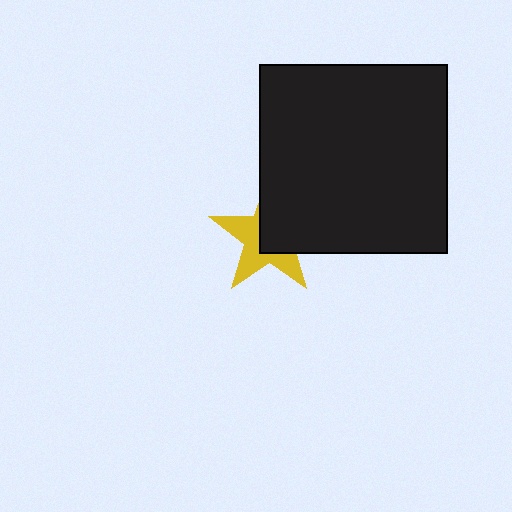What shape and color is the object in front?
The object in front is a black square.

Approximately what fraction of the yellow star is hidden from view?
Roughly 50% of the yellow star is hidden behind the black square.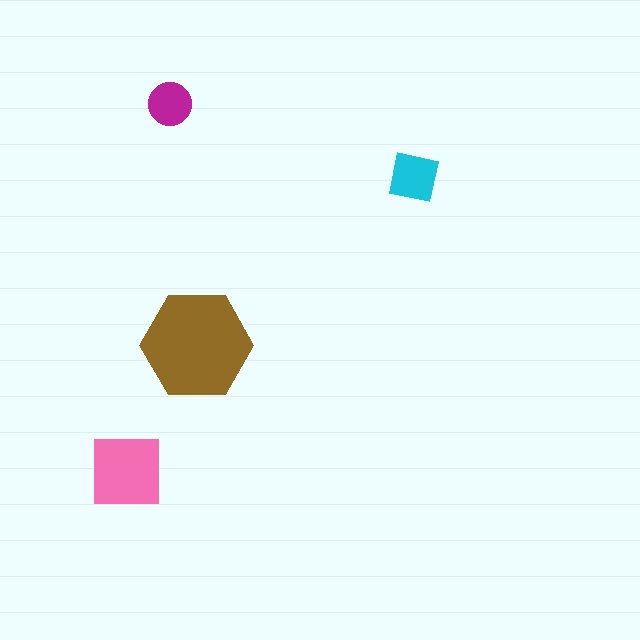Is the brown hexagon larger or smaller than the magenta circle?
Larger.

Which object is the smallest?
The magenta circle.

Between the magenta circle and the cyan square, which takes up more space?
The cyan square.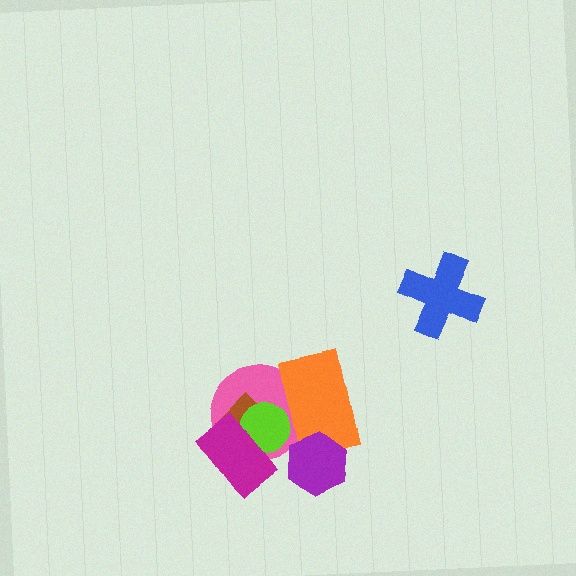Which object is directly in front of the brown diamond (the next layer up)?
The lime circle is directly in front of the brown diamond.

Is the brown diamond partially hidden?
Yes, it is partially covered by another shape.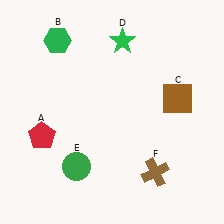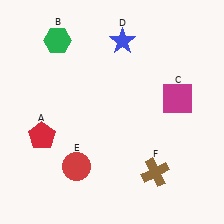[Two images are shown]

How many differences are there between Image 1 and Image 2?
There are 3 differences between the two images.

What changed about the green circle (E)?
In Image 1, E is green. In Image 2, it changed to red.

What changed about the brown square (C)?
In Image 1, C is brown. In Image 2, it changed to magenta.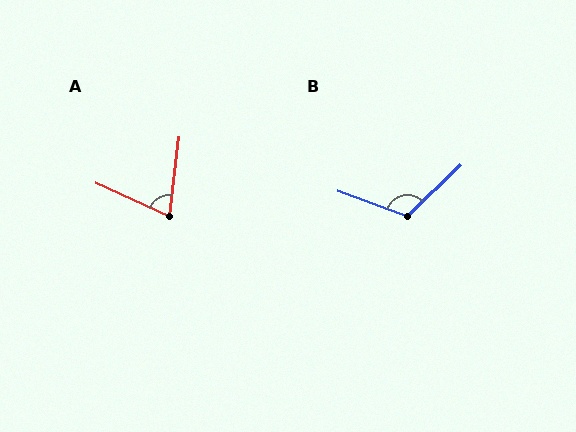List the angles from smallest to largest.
A (72°), B (116°).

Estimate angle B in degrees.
Approximately 116 degrees.